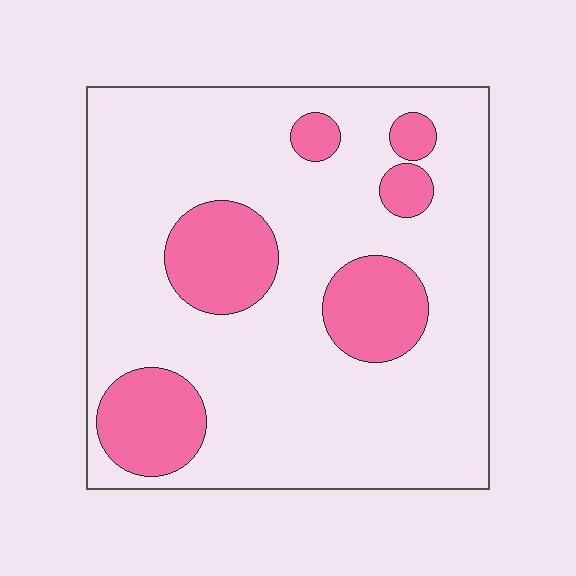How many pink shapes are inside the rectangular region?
6.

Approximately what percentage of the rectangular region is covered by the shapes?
Approximately 20%.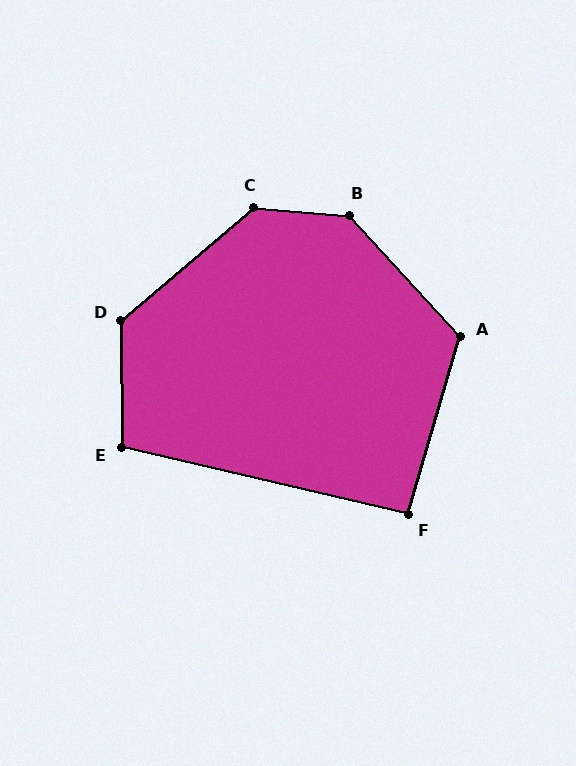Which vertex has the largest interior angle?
B, at approximately 137 degrees.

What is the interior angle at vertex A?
Approximately 121 degrees (obtuse).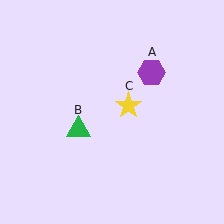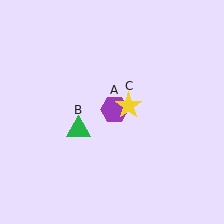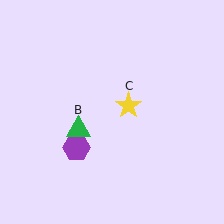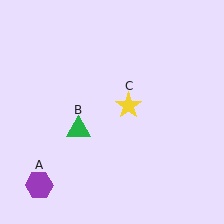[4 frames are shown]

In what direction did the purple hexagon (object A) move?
The purple hexagon (object A) moved down and to the left.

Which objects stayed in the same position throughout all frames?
Green triangle (object B) and yellow star (object C) remained stationary.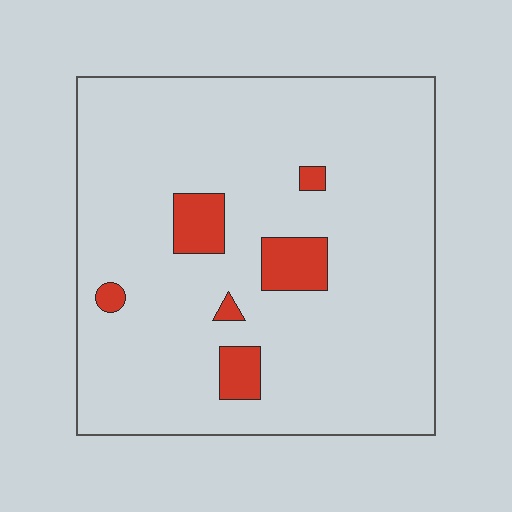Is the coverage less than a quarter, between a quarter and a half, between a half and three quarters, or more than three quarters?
Less than a quarter.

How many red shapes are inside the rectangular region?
6.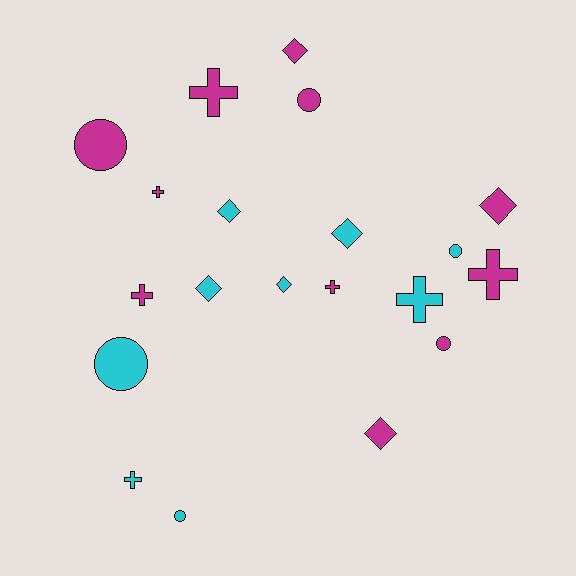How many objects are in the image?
There are 20 objects.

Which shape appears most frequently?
Diamond, with 7 objects.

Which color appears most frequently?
Magenta, with 11 objects.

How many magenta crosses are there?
There are 5 magenta crosses.